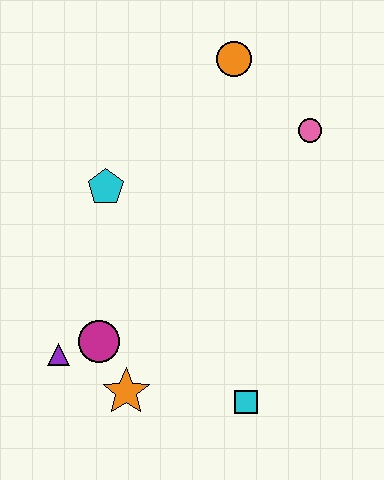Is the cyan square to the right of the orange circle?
Yes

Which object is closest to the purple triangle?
The magenta circle is closest to the purple triangle.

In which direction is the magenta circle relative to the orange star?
The magenta circle is above the orange star.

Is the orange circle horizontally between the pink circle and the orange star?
Yes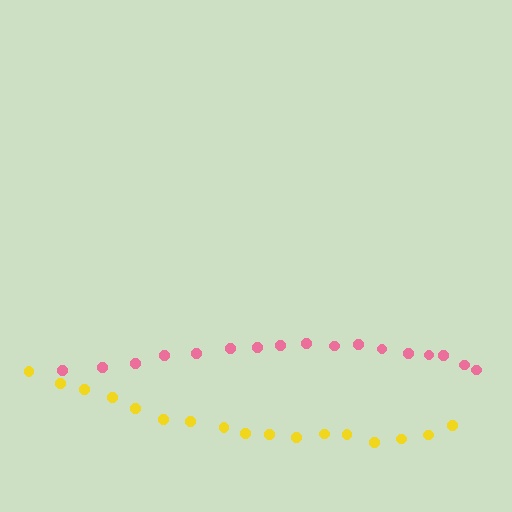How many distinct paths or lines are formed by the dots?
There are 2 distinct paths.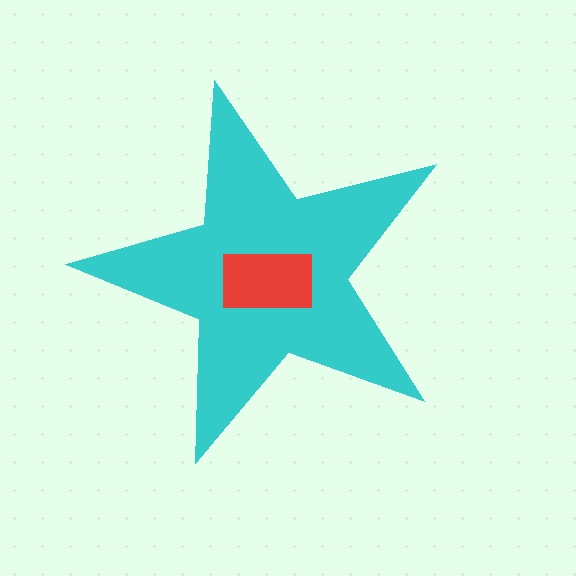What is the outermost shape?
The cyan star.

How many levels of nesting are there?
2.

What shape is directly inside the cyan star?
The red rectangle.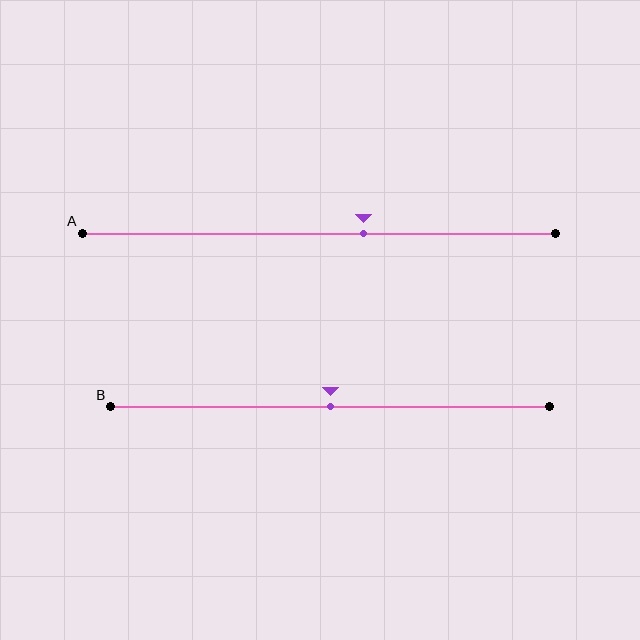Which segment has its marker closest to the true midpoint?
Segment B has its marker closest to the true midpoint.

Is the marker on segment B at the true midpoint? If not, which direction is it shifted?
Yes, the marker on segment B is at the true midpoint.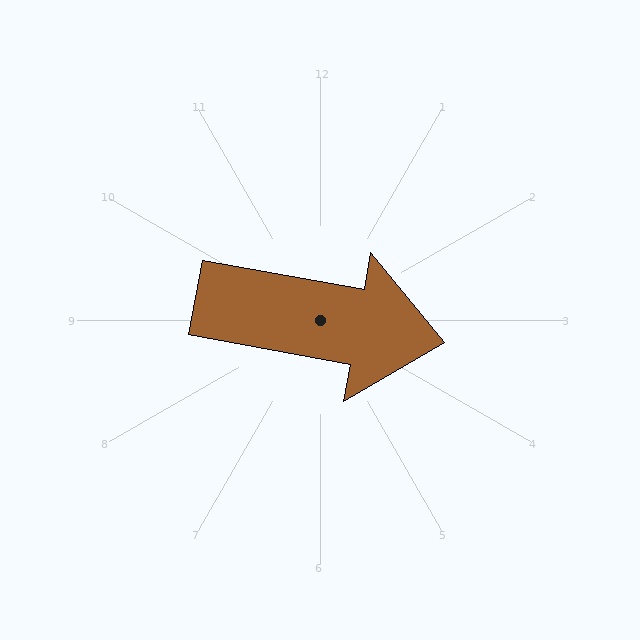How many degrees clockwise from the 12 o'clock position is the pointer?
Approximately 100 degrees.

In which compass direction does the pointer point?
East.